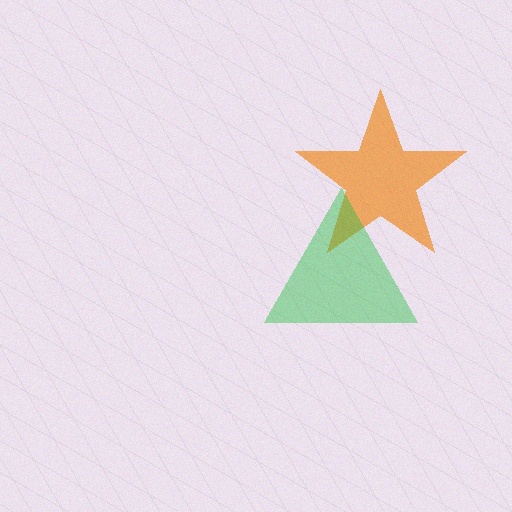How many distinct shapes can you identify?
There are 2 distinct shapes: an orange star, a green triangle.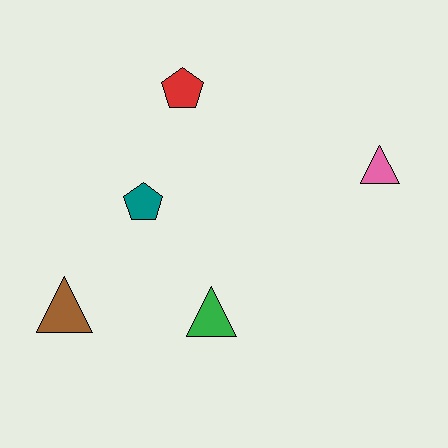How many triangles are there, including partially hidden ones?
There are 3 triangles.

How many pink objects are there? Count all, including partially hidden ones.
There is 1 pink object.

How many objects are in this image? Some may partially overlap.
There are 5 objects.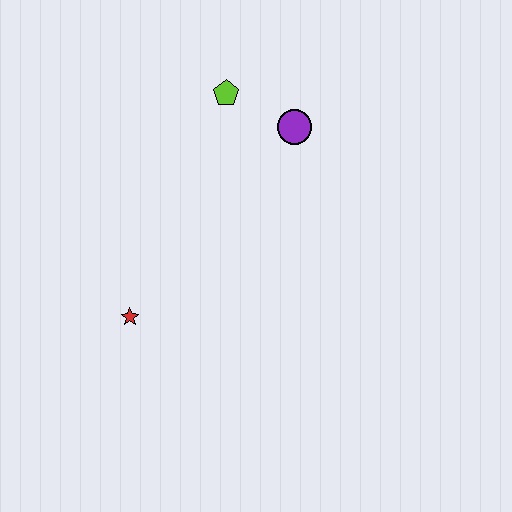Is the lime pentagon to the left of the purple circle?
Yes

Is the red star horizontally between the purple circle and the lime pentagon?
No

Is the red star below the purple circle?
Yes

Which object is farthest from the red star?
The purple circle is farthest from the red star.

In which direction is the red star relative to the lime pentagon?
The red star is below the lime pentagon.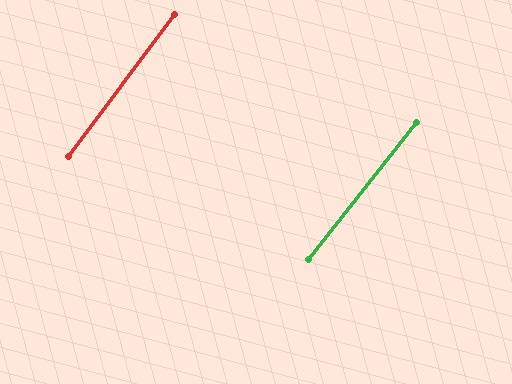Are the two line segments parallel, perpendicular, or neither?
Parallel — their directions differ by only 1.0°.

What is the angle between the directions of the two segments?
Approximately 1 degree.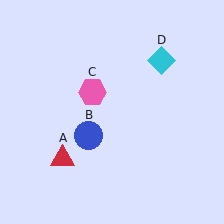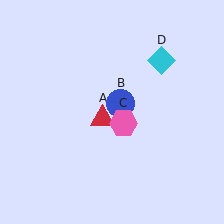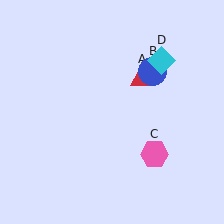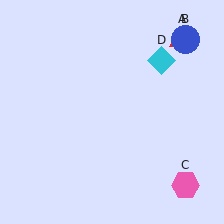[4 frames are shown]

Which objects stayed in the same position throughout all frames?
Cyan diamond (object D) remained stationary.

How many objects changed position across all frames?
3 objects changed position: red triangle (object A), blue circle (object B), pink hexagon (object C).